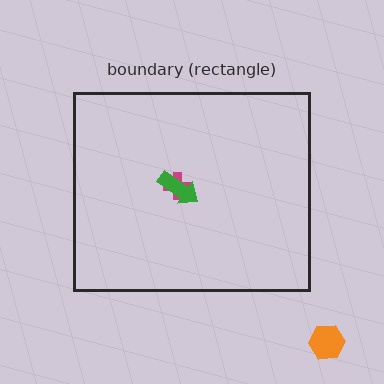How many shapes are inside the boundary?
2 inside, 1 outside.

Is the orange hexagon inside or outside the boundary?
Outside.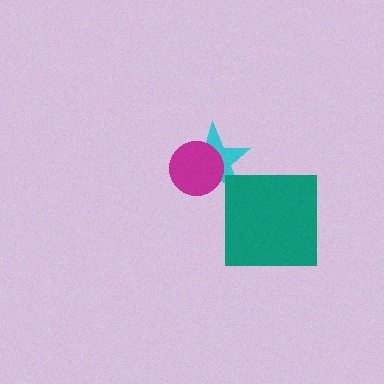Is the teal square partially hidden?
No, no other shape covers it.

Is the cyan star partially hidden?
Yes, it is partially covered by another shape.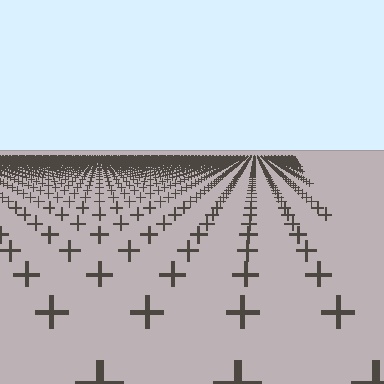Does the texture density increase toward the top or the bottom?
Density increases toward the top.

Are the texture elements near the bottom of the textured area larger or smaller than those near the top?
Larger. Near the bottom, elements are closer to the viewer and appear at a bigger on-screen size.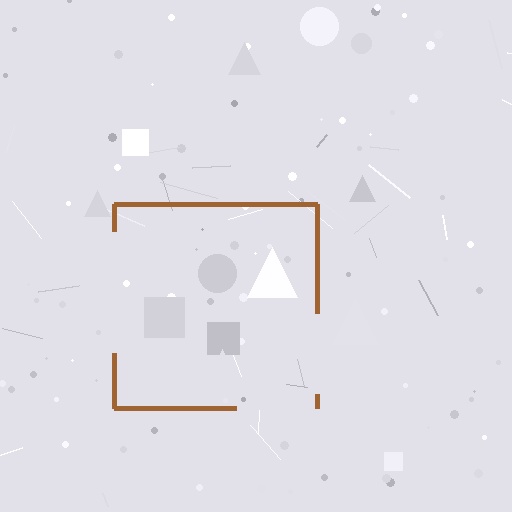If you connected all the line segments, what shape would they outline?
They would outline a square.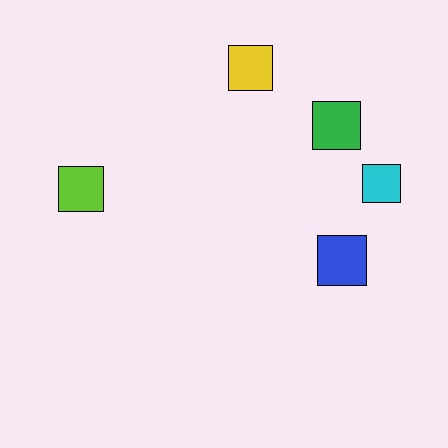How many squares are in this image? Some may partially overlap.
There are 5 squares.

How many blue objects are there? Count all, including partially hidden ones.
There is 1 blue object.